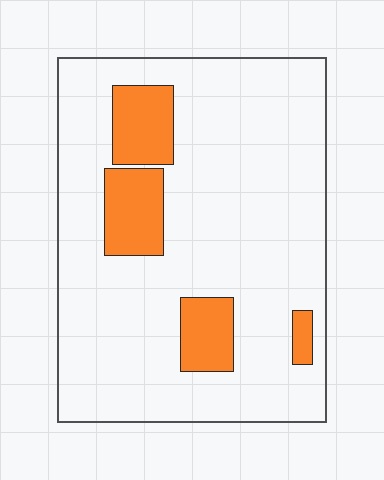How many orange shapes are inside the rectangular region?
4.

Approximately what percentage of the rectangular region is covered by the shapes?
Approximately 15%.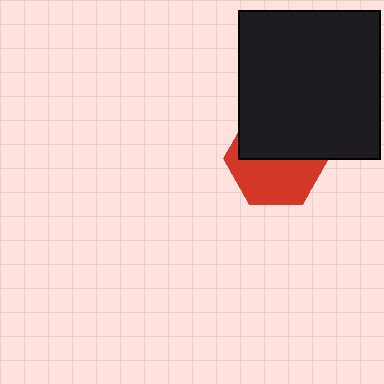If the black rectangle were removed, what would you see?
You would see the complete red hexagon.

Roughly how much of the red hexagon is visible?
About half of it is visible (roughly 52%).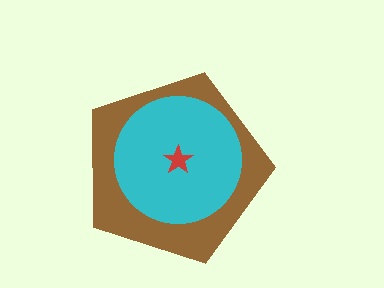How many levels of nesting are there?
3.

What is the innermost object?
The red star.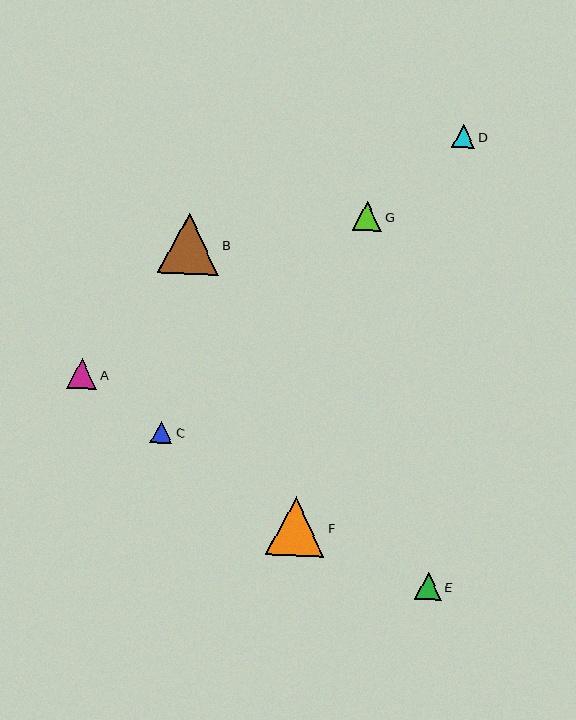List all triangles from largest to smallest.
From largest to smallest: B, F, A, G, E, D, C.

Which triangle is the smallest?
Triangle C is the smallest with a size of approximately 22 pixels.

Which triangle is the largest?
Triangle B is the largest with a size of approximately 61 pixels.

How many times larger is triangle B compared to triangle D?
Triangle B is approximately 2.7 times the size of triangle D.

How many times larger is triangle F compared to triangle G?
Triangle F is approximately 2.0 times the size of triangle G.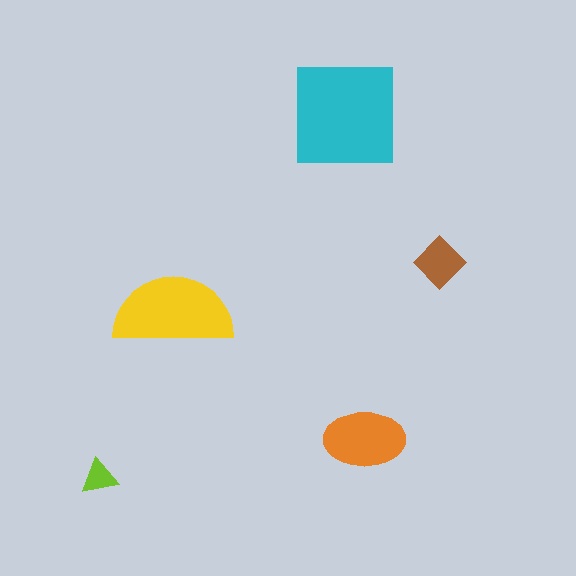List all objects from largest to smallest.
The cyan square, the yellow semicircle, the orange ellipse, the brown diamond, the lime triangle.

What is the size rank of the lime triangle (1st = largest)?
5th.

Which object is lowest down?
The lime triangle is bottommost.